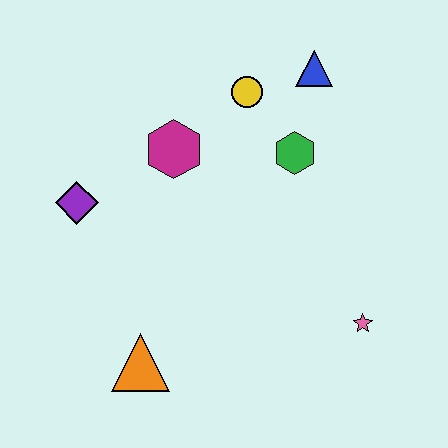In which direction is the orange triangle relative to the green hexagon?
The orange triangle is below the green hexagon.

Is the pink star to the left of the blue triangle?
No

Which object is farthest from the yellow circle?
The orange triangle is farthest from the yellow circle.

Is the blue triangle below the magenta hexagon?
No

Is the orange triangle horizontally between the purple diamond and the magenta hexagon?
Yes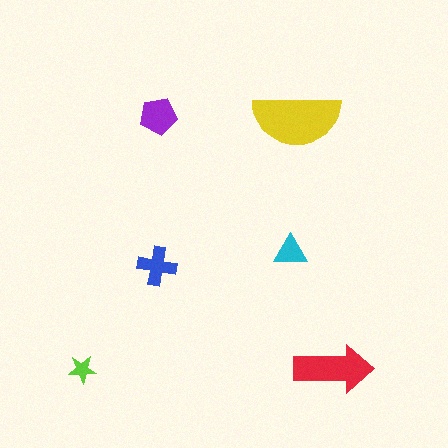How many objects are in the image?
There are 6 objects in the image.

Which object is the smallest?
The lime star.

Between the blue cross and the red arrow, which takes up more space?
The red arrow.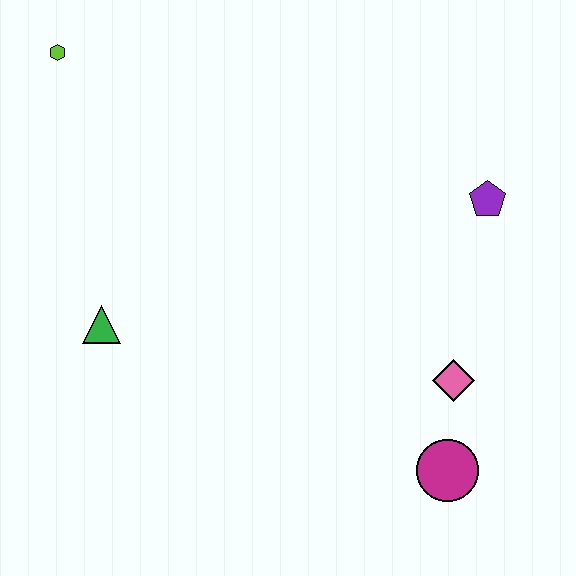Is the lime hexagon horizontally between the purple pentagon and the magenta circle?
No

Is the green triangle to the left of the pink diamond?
Yes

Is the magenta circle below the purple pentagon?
Yes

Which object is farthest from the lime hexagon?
The magenta circle is farthest from the lime hexagon.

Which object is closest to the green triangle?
The lime hexagon is closest to the green triangle.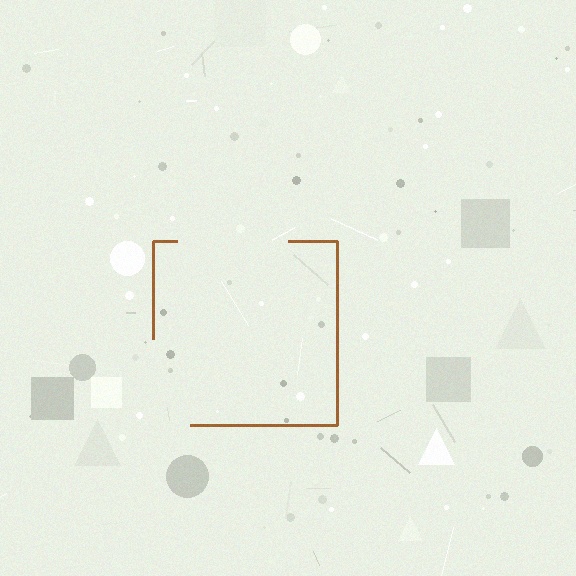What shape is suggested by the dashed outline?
The dashed outline suggests a square.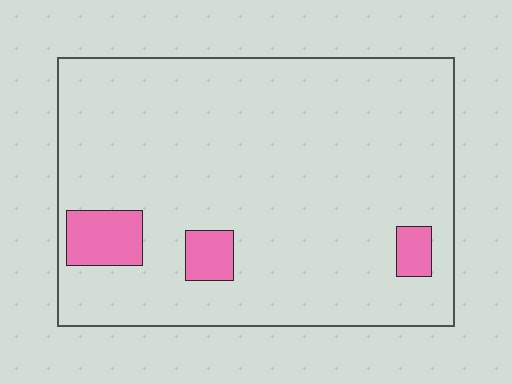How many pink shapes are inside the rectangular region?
3.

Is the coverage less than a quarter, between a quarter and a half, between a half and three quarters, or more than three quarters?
Less than a quarter.